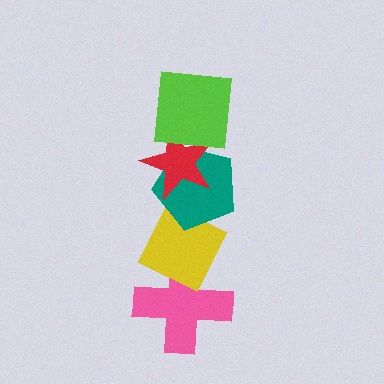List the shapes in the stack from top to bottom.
From top to bottom: the lime square, the red star, the teal pentagon, the yellow diamond, the pink cross.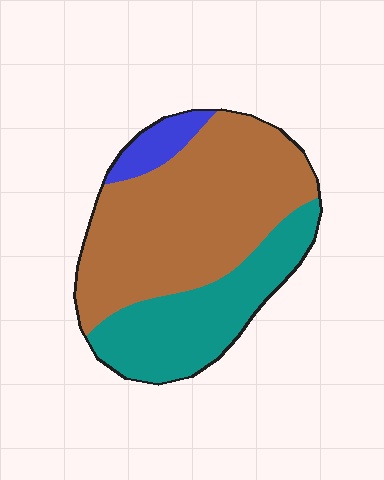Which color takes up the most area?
Brown, at roughly 60%.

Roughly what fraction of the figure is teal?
Teal covers 32% of the figure.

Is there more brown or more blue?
Brown.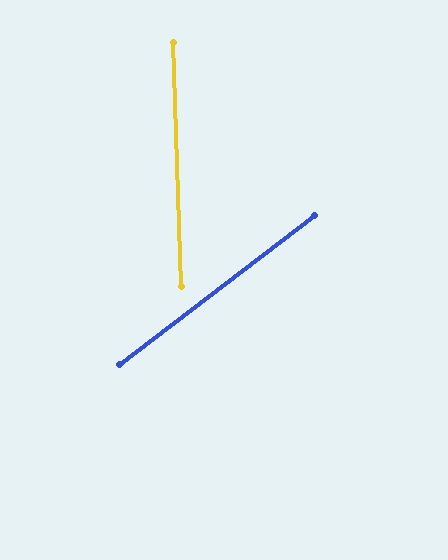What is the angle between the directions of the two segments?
Approximately 55 degrees.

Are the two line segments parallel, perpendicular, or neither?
Neither parallel nor perpendicular — they differ by about 55°.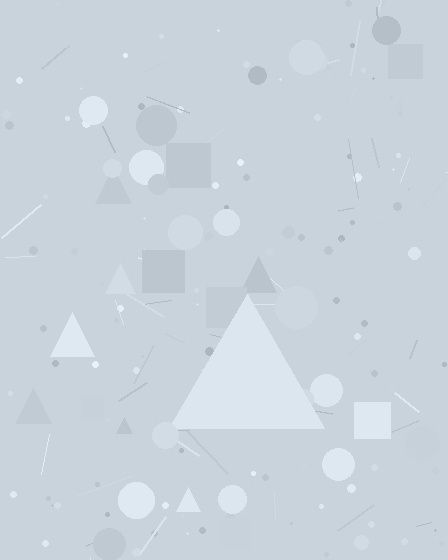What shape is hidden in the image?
A triangle is hidden in the image.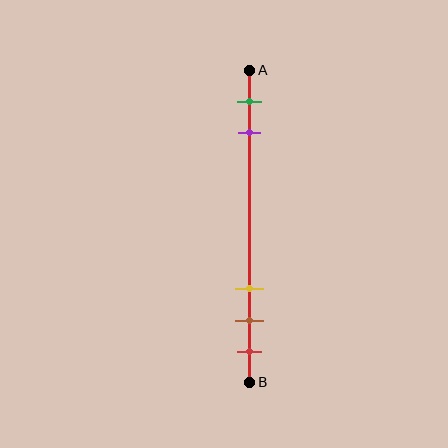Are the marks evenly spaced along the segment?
No, the marks are not evenly spaced.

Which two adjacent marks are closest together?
The brown and red marks are the closest adjacent pair.